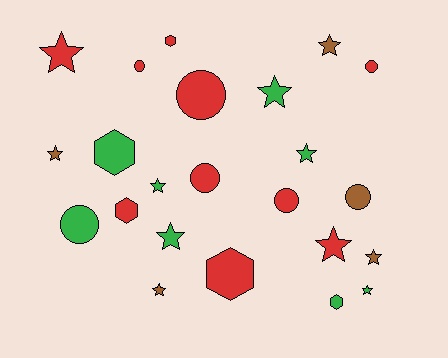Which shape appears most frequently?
Star, with 11 objects.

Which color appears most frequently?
Red, with 10 objects.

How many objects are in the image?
There are 23 objects.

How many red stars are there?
There are 2 red stars.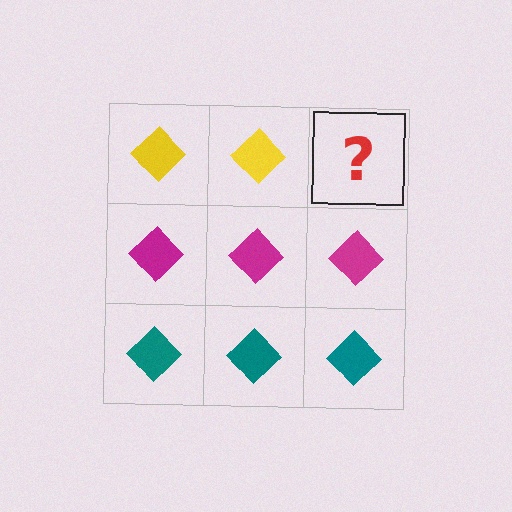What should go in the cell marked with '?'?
The missing cell should contain a yellow diamond.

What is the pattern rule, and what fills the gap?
The rule is that each row has a consistent color. The gap should be filled with a yellow diamond.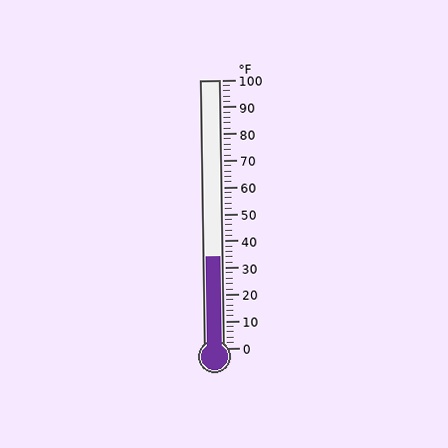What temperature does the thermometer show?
The thermometer shows approximately 34°F.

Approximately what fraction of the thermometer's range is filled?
The thermometer is filled to approximately 35% of its range.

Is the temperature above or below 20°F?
The temperature is above 20°F.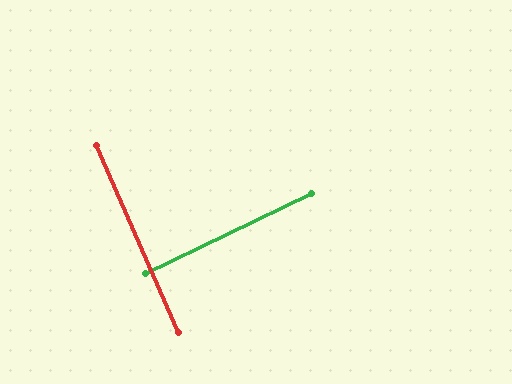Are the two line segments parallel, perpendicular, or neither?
Perpendicular — they meet at approximately 88°.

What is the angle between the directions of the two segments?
Approximately 88 degrees.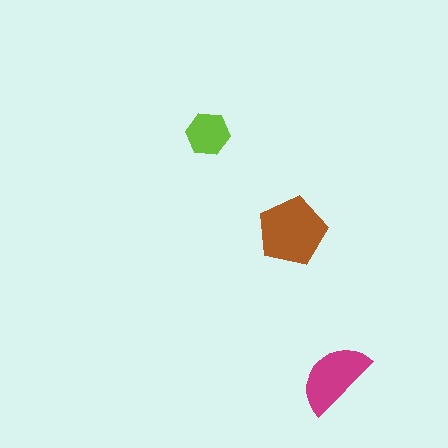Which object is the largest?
The brown pentagon.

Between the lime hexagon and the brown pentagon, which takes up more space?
The brown pentagon.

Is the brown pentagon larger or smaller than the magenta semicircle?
Larger.